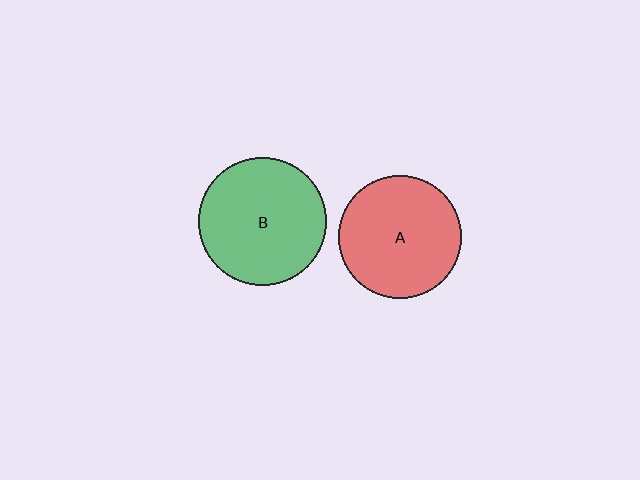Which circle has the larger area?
Circle B (green).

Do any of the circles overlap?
No, none of the circles overlap.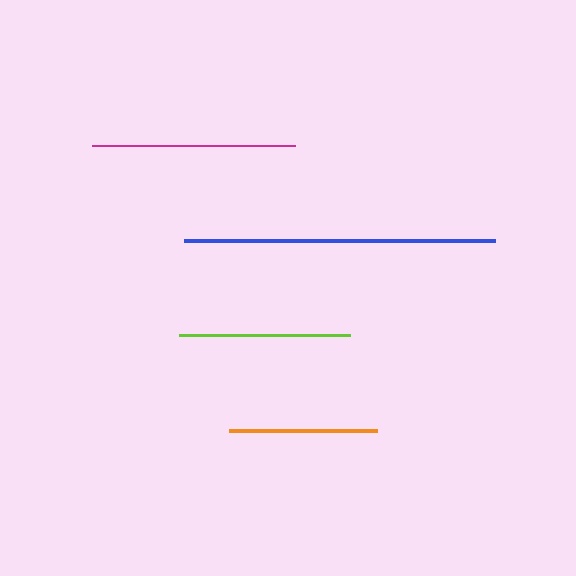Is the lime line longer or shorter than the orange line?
The lime line is longer than the orange line.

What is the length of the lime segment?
The lime segment is approximately 171 pixels long.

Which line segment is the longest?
The blue line is the longest at approximately 312 pixels.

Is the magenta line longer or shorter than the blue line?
The blue line is longer than the magenta line.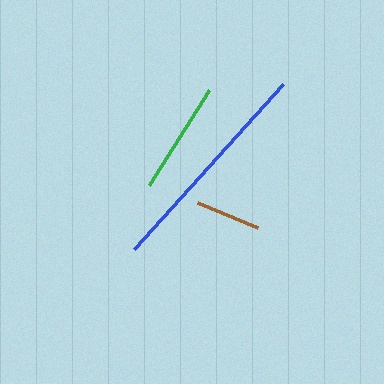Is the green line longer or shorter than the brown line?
The green line is longer than the brown line.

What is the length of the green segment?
The green segment is approximately 113 pixels long.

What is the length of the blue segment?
The blue segment is approximately 223 pixels long.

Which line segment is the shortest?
The brown line is the shortest at approximately 66 pixels.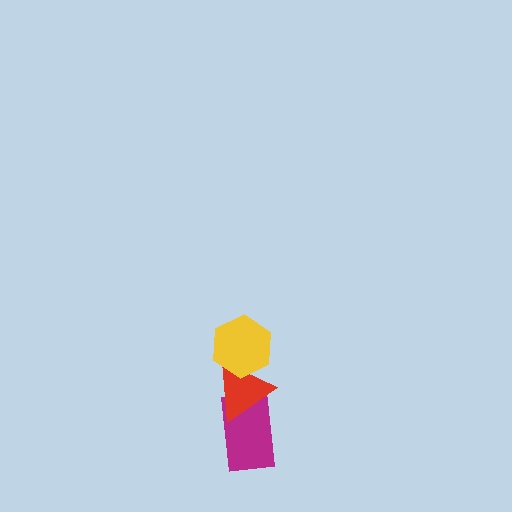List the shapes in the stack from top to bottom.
From top to bottom: the yellow hexagon, the red triangle, the magenta rectangle.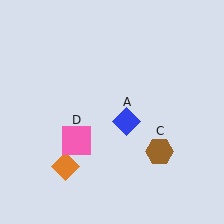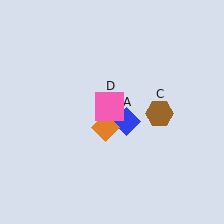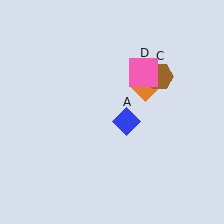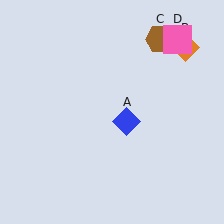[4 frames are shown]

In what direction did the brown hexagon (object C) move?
The brown hexagon (object C) moved up.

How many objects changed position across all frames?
3 objects changed position: orange diamond (object B), brown hexagon (object C), pink square (object D).